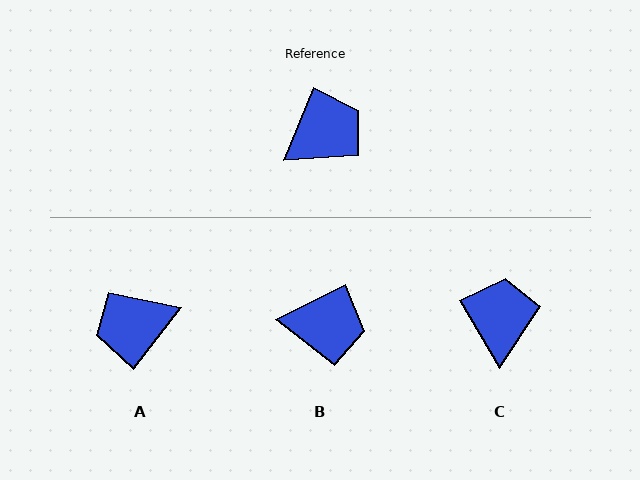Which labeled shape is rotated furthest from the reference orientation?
A, about 165 degrees away.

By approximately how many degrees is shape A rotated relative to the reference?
Approximately 165 degrees counter-clockwise.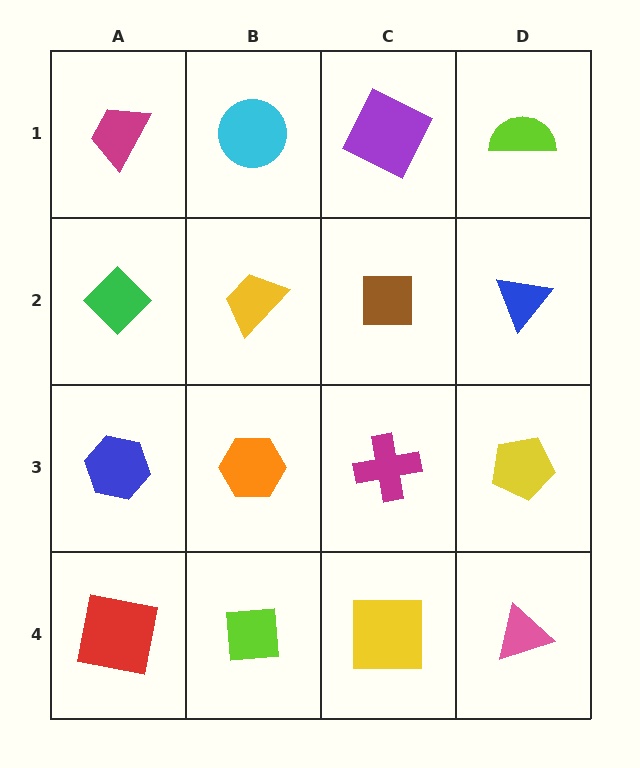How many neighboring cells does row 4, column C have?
3.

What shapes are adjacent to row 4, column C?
A magenta cross (row 3, column C), a lime square (row 4, column B), a pink triangle (row 4, column D).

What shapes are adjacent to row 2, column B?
A cyan circle (row 1, column B), an orange hexagon (row 3, column B), a green diamond (row 2, column A), a brown square (row 2, column C).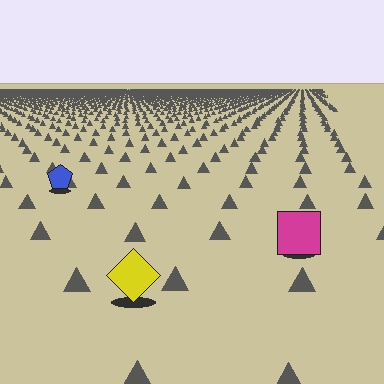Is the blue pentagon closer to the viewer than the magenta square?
No. The magenta square is closer — you can tell from the texture gradient: the ground texture is coarser near it.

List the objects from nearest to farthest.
From nearest to farthest: the yellow diamond, the magenta square, the blue pentagon.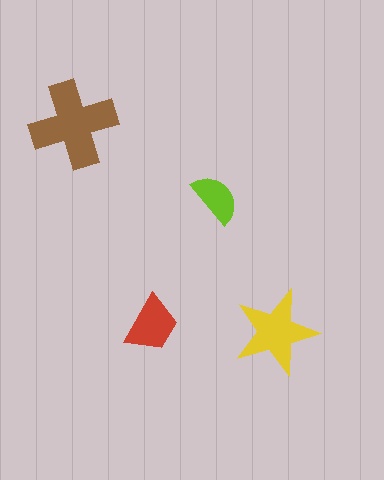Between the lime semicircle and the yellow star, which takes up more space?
The yellow star.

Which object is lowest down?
The yellow star is bottommost.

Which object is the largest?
The brown cross.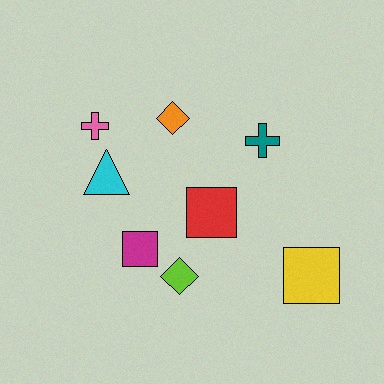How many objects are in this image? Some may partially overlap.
There are 8 objects.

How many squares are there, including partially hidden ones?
There are 3 squares.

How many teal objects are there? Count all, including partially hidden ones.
There is 1 teal object.